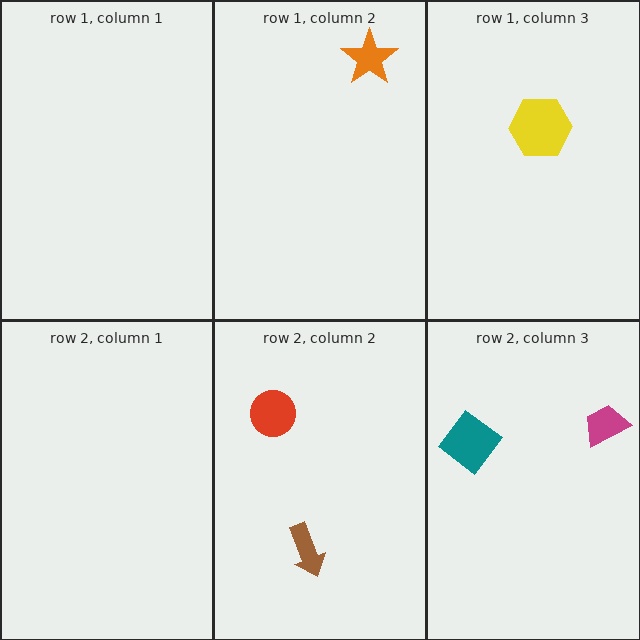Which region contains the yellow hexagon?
The row 1, column 3 region.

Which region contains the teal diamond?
The row 2, column 3 region.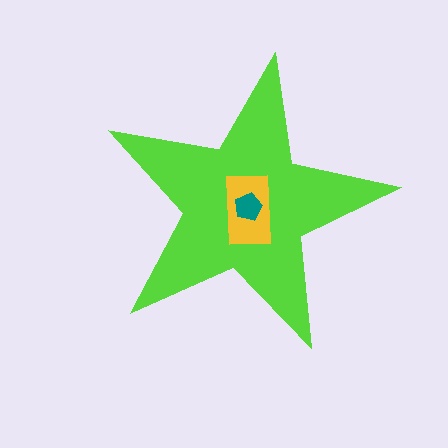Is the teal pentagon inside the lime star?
Yes.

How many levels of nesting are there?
3.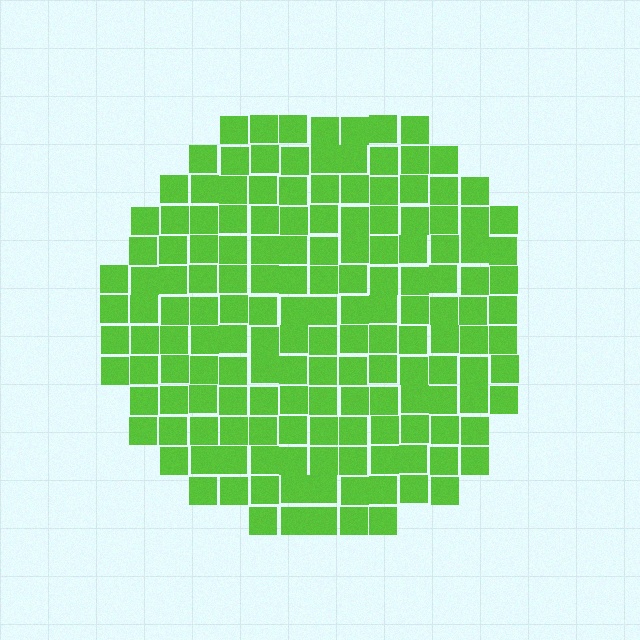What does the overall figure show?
The overall figure shows a circle.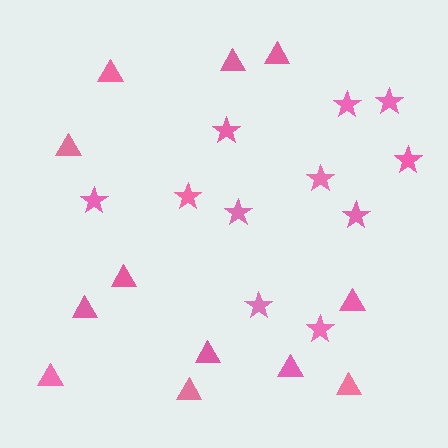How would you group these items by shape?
There are 2 groups: one group of stars (11) and one group of triangles (12).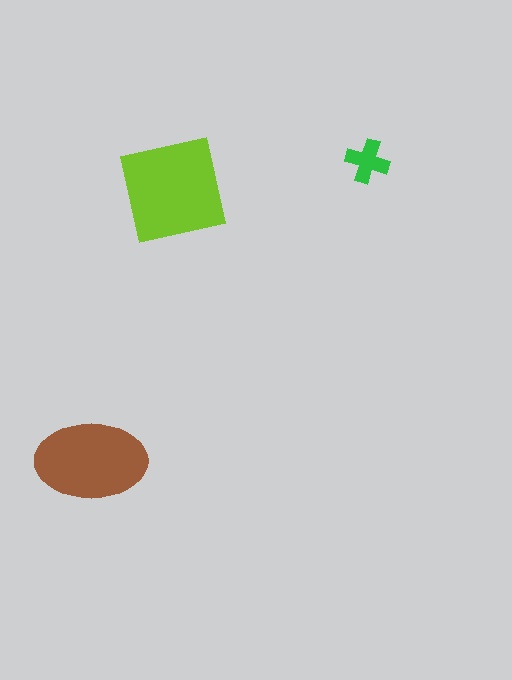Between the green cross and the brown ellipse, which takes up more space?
The brown ellipse.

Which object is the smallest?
The green cross.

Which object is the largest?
The lime square.